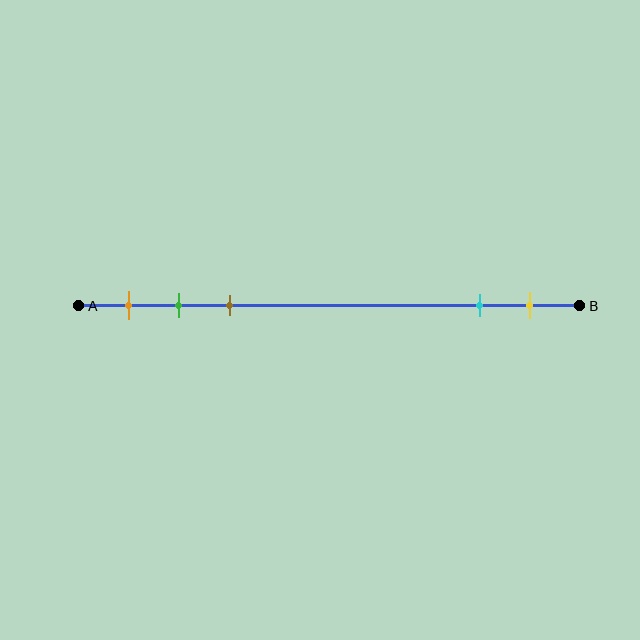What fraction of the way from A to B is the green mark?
The green mark is approximately 20% (0.2) of the way from A to B.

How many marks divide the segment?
There are 5 marks dividing the segment.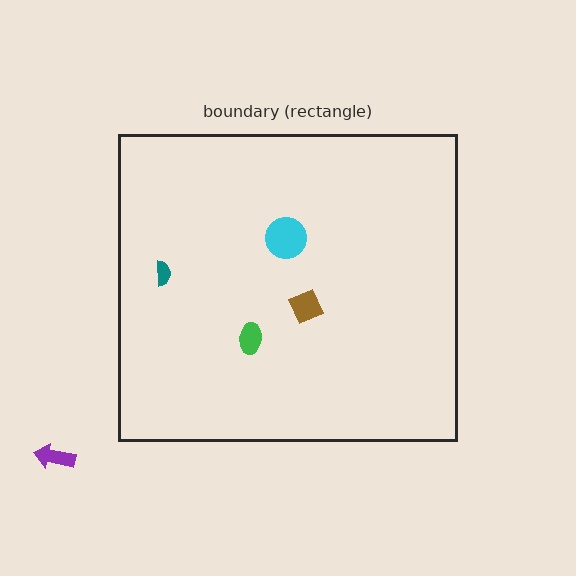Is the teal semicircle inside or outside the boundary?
Inside.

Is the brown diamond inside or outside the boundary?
Inside.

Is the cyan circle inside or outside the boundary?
Inside.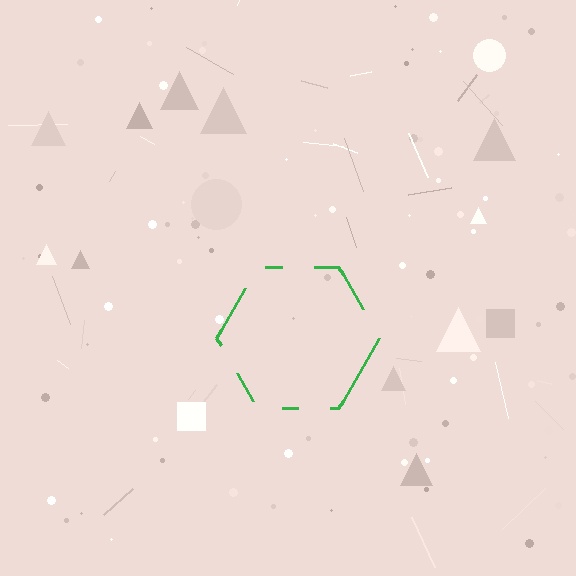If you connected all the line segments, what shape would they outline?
They would outline a hexagon.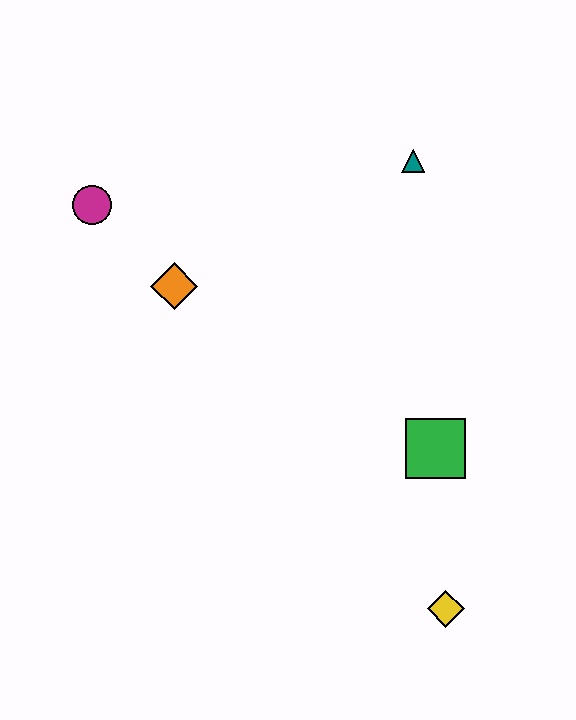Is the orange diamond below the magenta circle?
Yes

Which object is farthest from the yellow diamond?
The magenta circle is farthest from the yellow diamond.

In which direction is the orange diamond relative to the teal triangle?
The orange diamond is to the left of the teal triangle.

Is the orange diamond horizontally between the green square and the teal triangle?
No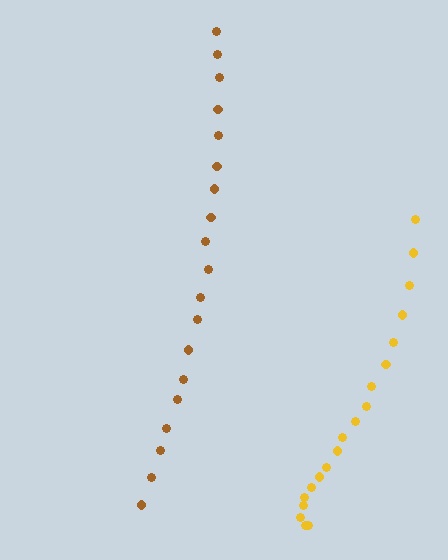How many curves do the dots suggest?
There are 2 distinct paths.